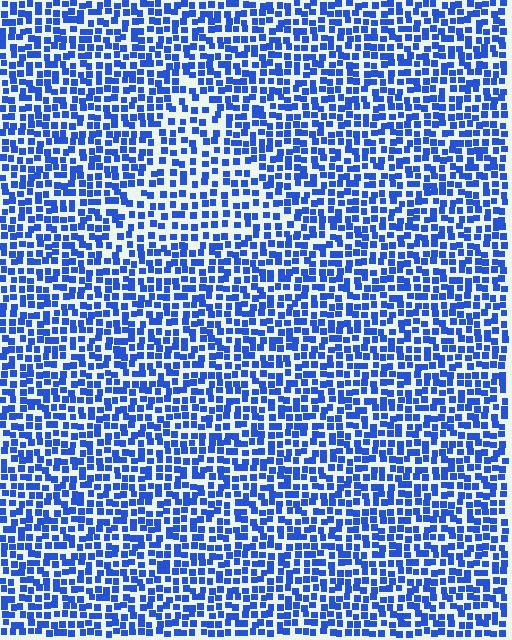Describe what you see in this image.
The image contains small blue elements arranged at two different densities. A triangle-shaped region is visible where the elements are less densely packed than the surrounding area.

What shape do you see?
I see a triangle.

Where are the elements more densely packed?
The elements are more densely packed outside the triangle boundary.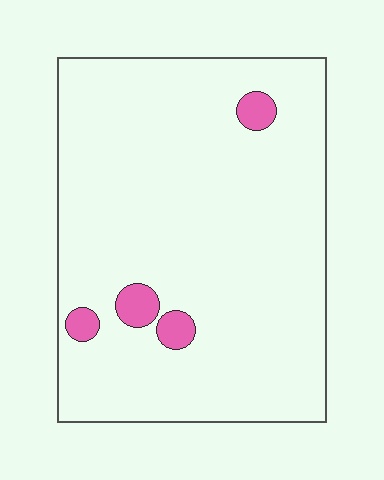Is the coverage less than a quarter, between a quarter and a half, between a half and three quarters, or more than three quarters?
Less than a quarter.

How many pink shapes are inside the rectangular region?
4.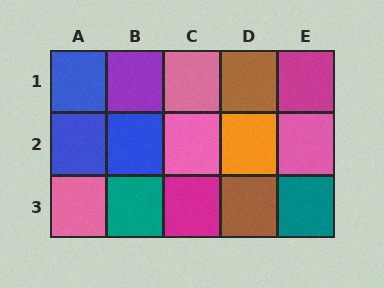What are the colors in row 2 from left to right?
Blue, blue, pink, orange, pink.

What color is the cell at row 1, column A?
Blue.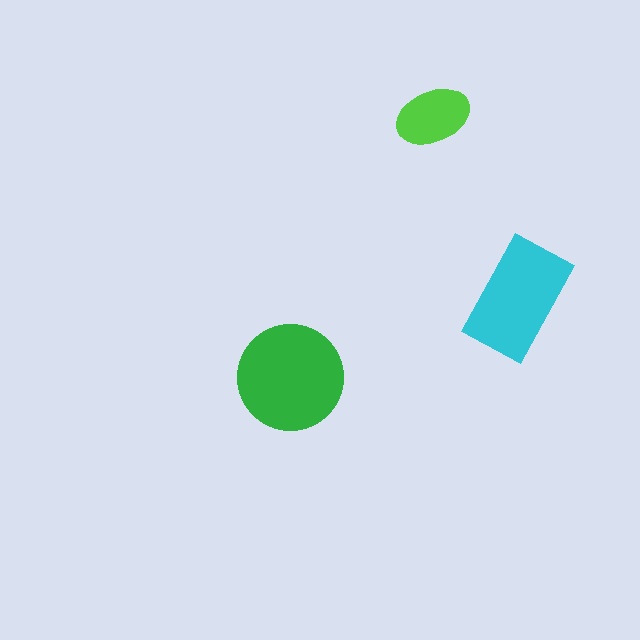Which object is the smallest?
The lime ellipse.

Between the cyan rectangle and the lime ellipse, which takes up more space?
The cyan rectangle.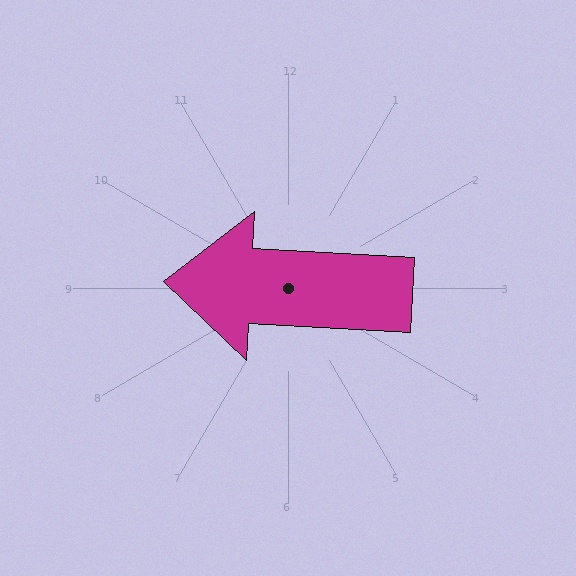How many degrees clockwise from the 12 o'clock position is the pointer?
Approximately 273 degrees.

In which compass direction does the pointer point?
West.